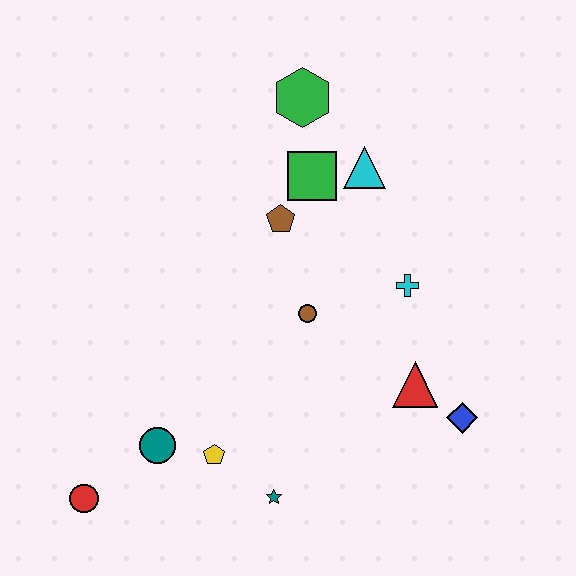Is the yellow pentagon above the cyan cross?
No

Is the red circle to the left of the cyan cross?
Yes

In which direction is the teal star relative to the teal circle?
The teal star is to the right of the teal circle.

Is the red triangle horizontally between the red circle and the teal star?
No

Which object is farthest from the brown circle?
The red circle is farthest from the brown circle.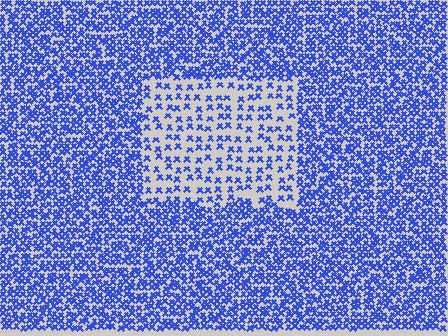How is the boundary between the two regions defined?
The boundary is defined by a change in element density (approximately 2.5x ratio). All elements are the same color, size, and shape.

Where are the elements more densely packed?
The elements are more densely packed outside the rectangle boundary.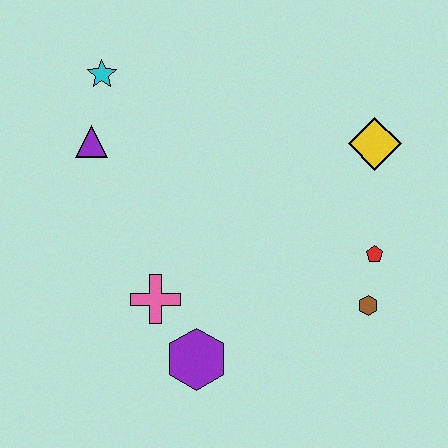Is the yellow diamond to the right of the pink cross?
Yes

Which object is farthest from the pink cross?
The yellow diamond is farthest from the pink cross.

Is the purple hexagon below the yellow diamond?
Yes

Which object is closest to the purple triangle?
The cyan star is closest to the purple triangle.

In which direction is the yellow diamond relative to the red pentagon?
The yellow diamond is above the red pentagon.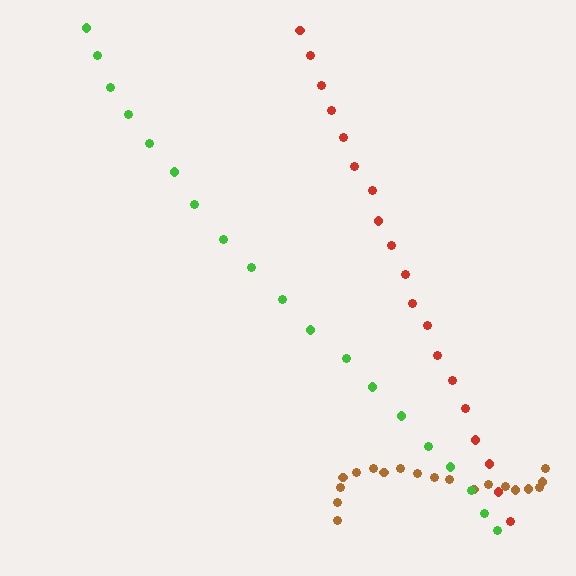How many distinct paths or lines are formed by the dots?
There are 3 distinct paths.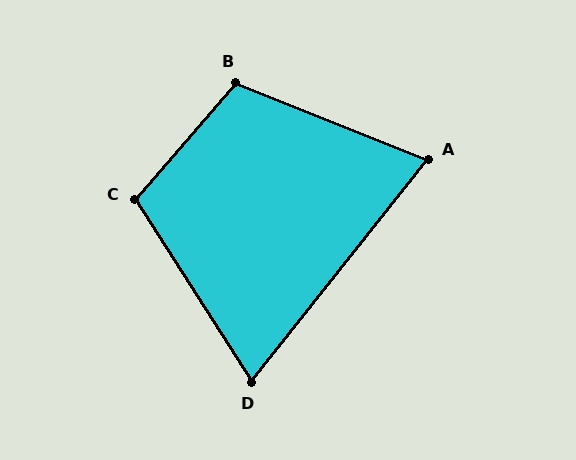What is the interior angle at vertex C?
Approximately 106 degrees (obtuse).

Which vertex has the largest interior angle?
B, at approximately 109 degrees.